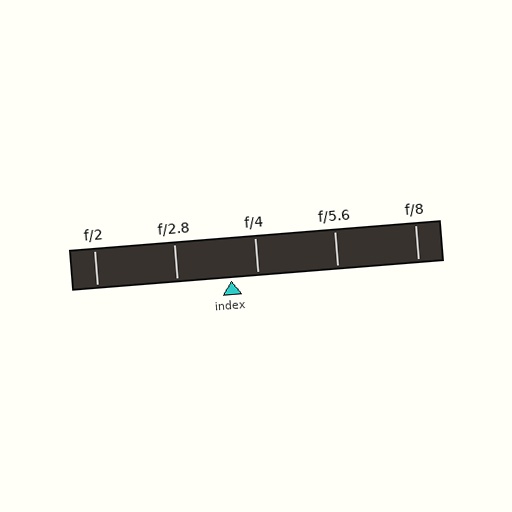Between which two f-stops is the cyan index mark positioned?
The index mark is between f/2.8 and f/4.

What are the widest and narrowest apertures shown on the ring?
The widest aperture shown is f/2 and the narrowest is f/8.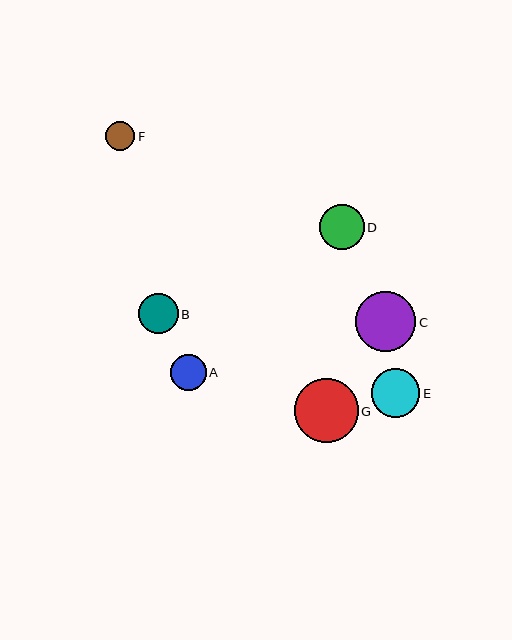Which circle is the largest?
Circle G is the largest with a size of approximately 64 pixels.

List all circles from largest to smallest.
From largest to smallest: G, C, E, D, B, A, F.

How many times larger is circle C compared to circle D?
Circle C is approximately 1.4 times the size of circle D.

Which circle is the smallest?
Circle F is the smallest with a size of approximately 30 pixels.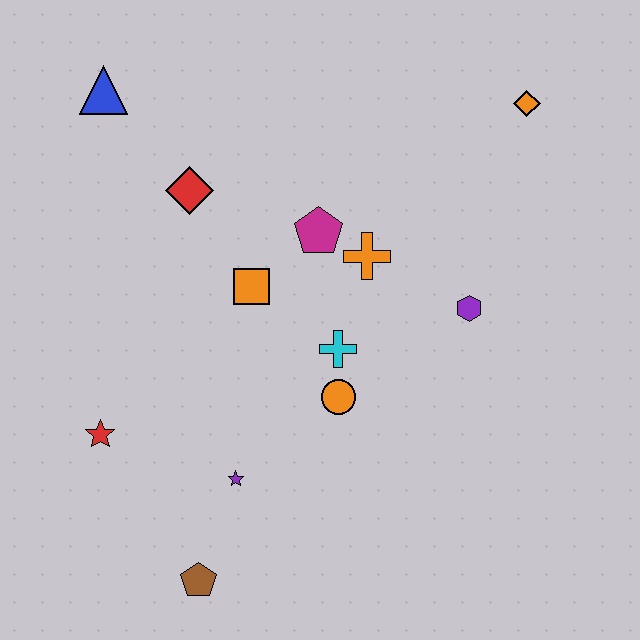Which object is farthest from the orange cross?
The brown pentagon is farthest from the orange cross.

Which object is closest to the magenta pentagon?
The orange cross is closest to the magenta pentagon.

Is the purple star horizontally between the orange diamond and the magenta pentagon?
No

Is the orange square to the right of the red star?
Yes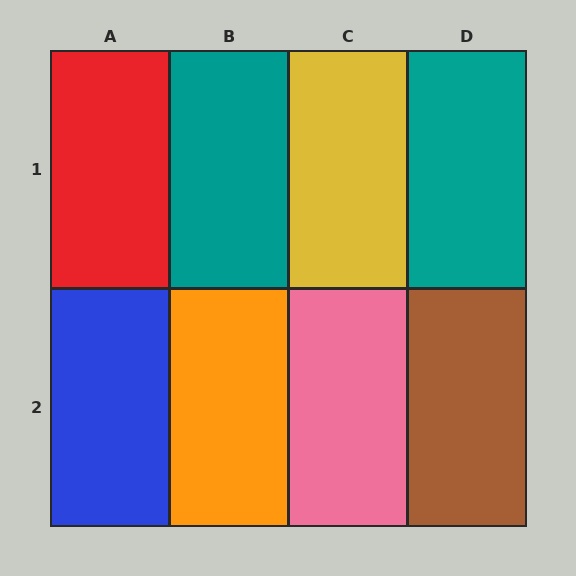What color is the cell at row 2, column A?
Blue.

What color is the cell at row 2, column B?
Orange.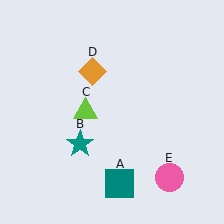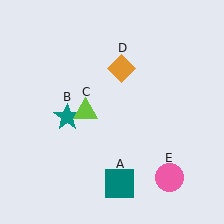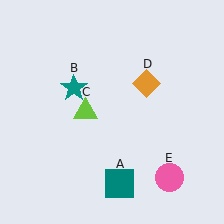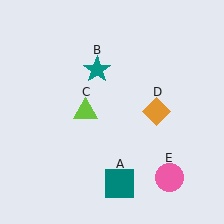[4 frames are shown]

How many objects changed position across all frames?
2 objects changed position: teal star (object B), orange diamond (object D).